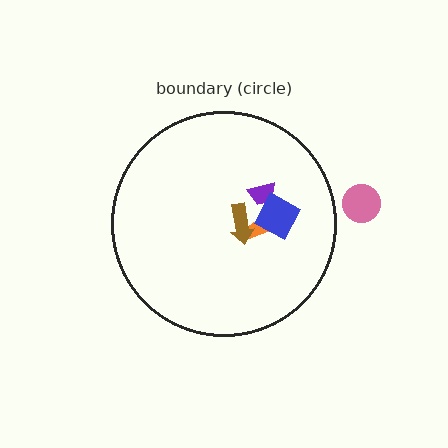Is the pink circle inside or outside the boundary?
Outside.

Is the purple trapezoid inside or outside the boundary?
Inside.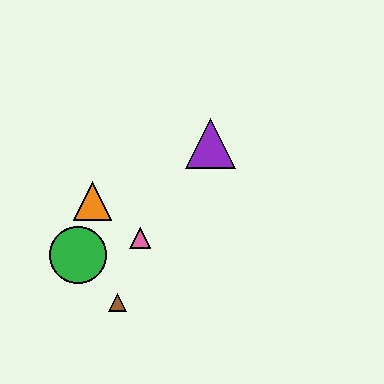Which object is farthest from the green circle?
The purple triangle is farthest from the green circle.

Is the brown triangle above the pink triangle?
No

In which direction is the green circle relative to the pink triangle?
The green circle is to the left of the pink triangle.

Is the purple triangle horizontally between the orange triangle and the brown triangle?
No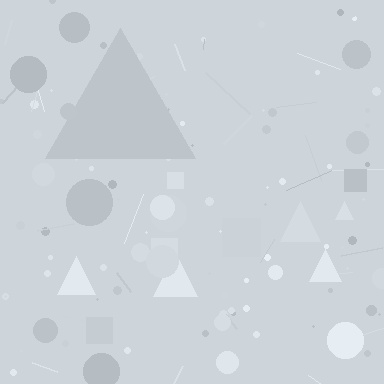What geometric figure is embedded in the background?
A triangle is embedded in the background.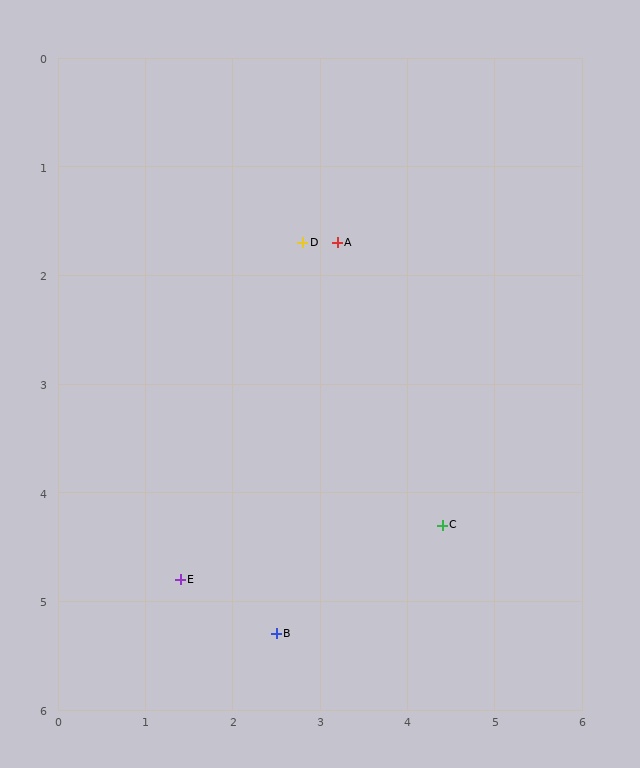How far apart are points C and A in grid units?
Points C and A are about 2.9 grid units apart.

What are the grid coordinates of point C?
Point C is at approximately (4.4, 4.3).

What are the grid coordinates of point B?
Point B is at approximately (2.5, 5.3).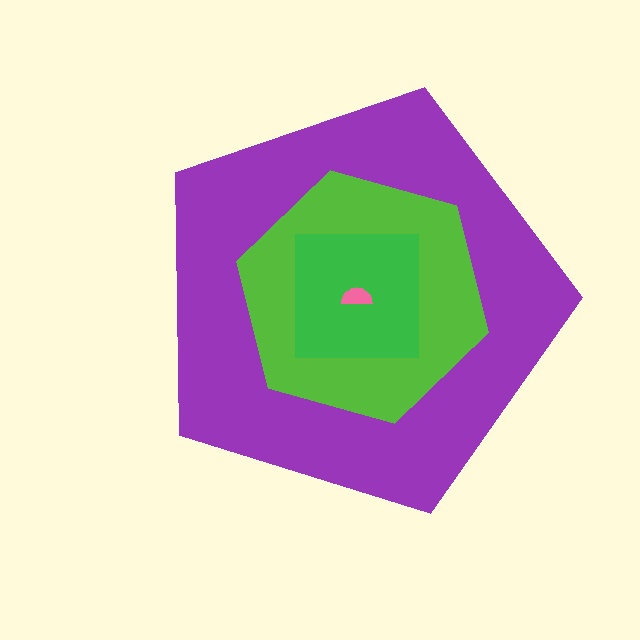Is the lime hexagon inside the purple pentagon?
Yes.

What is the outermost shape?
The purple pentagon.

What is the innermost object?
The pink semicircle.